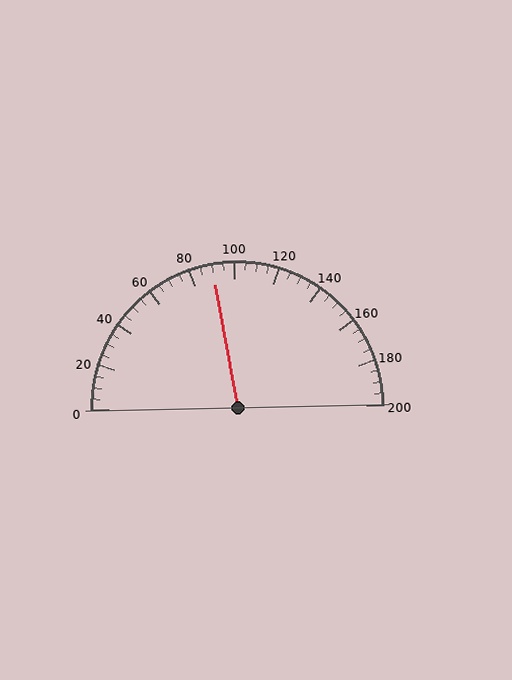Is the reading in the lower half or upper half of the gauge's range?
The reading is in the lower half of the range (0 to 200).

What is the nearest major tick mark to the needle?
The nearest major tick mark is 80.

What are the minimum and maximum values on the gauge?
The gauge ranges from 0 to 200.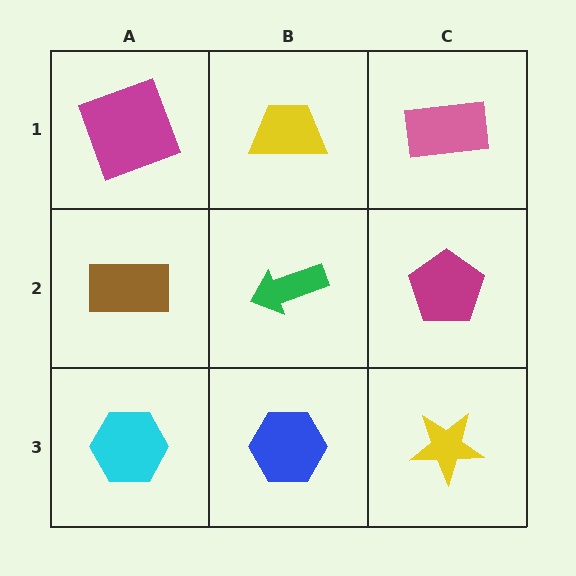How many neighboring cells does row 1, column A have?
2.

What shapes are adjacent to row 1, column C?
A magenta pentagon (row 2, column C), a yellow trapezoid (row 1, column B).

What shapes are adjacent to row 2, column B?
A yellow trapezoid (row 1, column B), a blue hexagon (row 3, column B), a brown rectangle (row 2, column A), a magenta pentagon (row 2, column C).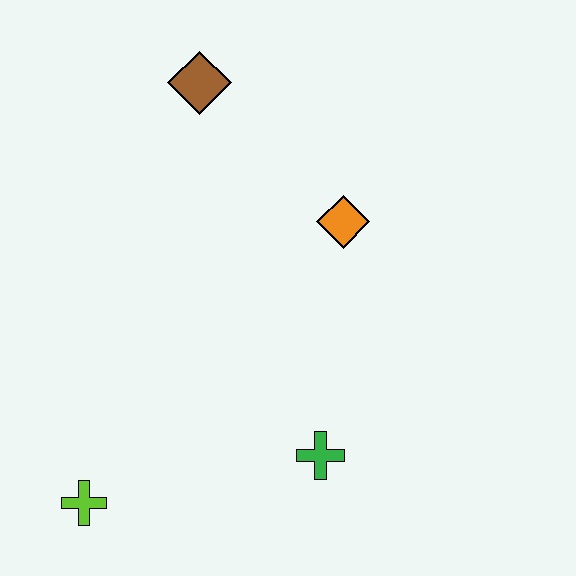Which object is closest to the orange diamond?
The brown diamond is closest to the orange diamond.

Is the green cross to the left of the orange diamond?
Yes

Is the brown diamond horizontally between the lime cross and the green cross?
Yes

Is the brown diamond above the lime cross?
Yes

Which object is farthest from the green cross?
The brown diamond is farthest from the green cross.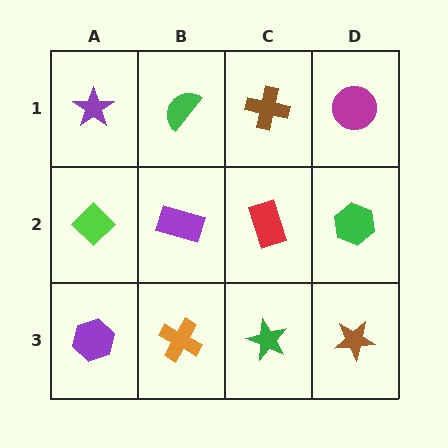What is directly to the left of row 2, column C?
A purple rectangle.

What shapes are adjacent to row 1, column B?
A purple rectangle (row 2, column B), a purple star (row 1, column A), a brown cross (row 1, column C).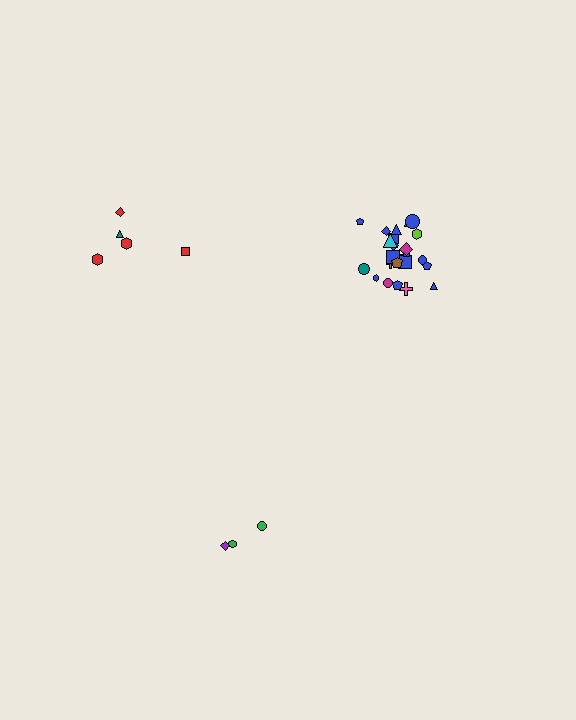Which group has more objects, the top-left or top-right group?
The top-right group.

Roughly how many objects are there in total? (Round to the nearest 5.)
Roughly 35 objects in total.